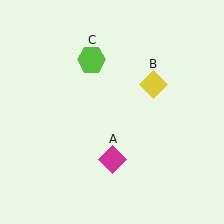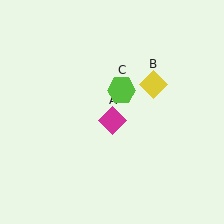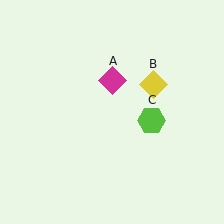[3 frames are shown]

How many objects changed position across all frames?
2 objects changed position: magenta diamond (object A), lime hexagon (object C).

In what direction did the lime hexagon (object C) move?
The lime hexagon (object C) moved down and to the right.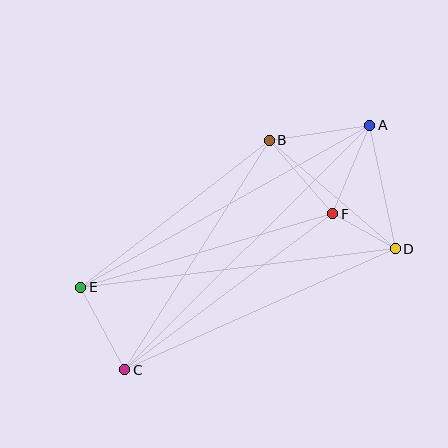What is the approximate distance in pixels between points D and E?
The distance between D and E is approximately 317 pixels.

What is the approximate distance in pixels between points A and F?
The distance between A and F is approximately 96 pixels.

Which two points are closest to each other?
Points D and F are closest to each other.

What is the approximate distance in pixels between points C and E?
The distance between C and E is approximately 93 pixels.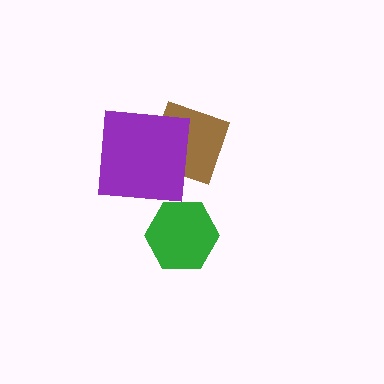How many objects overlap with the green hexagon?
0 objects overlap with the green hexagon.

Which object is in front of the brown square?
The purple square is in front of the brown square.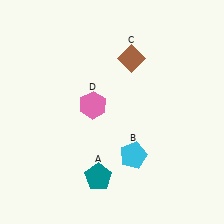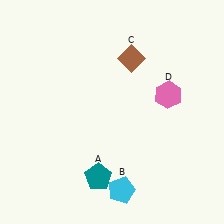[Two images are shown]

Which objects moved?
The objects that moved are: the cyan pentagon (B), the pink hexagon (D).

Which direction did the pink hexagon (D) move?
The pink hexagon (D) moved right.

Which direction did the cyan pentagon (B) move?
The cyan pentagon (B) moved down.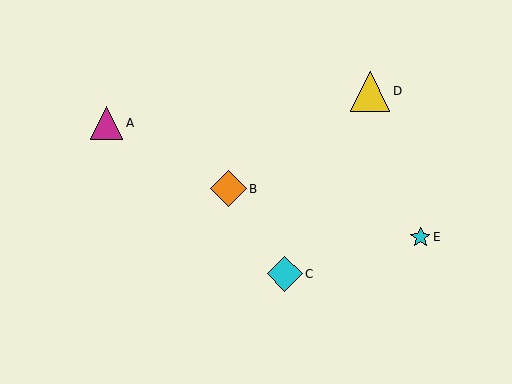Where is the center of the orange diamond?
The center of the orange diamond is at (228, 189).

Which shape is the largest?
The yellow triangle (labeled D) is the largest.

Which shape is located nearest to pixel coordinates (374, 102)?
The yellow triangle (labeled D) at (370, 91) is nearest to that location.